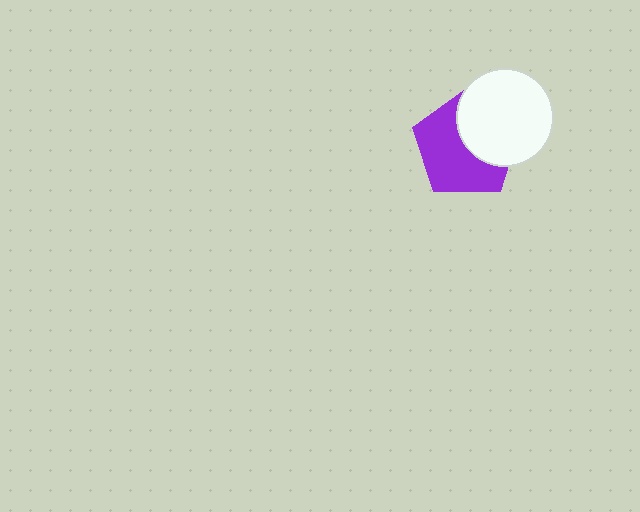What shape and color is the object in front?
The object in front is a white circle.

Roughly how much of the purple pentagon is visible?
About half of it is visible (roughly 59%).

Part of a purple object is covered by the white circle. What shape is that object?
It is a pentagon.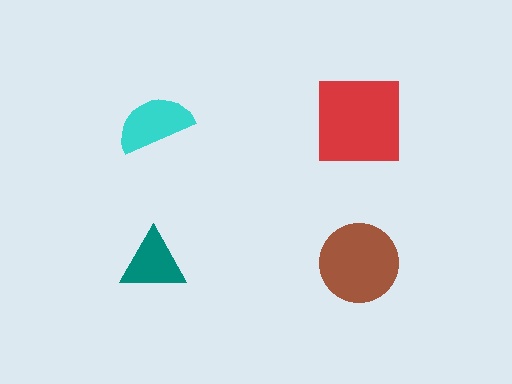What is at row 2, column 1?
A teal triangle.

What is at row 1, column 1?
A cyan semicircle.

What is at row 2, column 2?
A brown circle.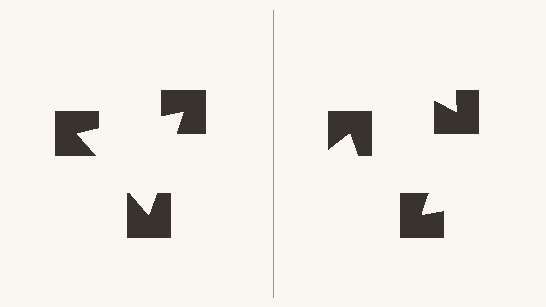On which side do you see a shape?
An illusory triangle appears on the left side. On the right side the wedge cuts are rotated, so no coherent shape forms.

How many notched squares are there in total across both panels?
6 — 3 on each side.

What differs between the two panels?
The notched squares are positioned identically on both sides; only the wedge orientations differ. On the left they align to a triangle; on the right they are misaligned.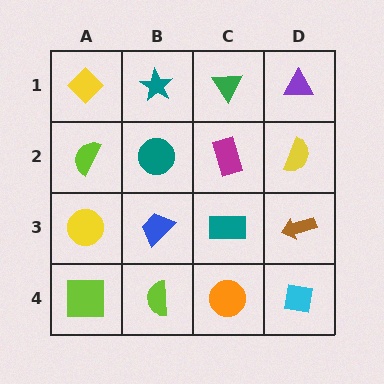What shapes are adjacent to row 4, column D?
A brown arrow (row 3, column D), an orange circle (row 4, column C).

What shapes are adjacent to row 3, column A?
A lime semicircle (row 2, column A), a lime square (row 4, column A), a blue trapezoid (row 3, column B).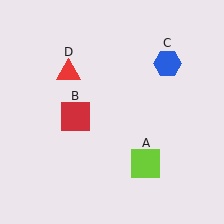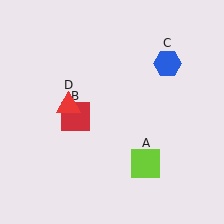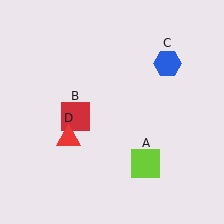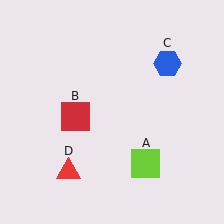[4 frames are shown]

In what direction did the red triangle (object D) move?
The red triangle (object D) moved down.